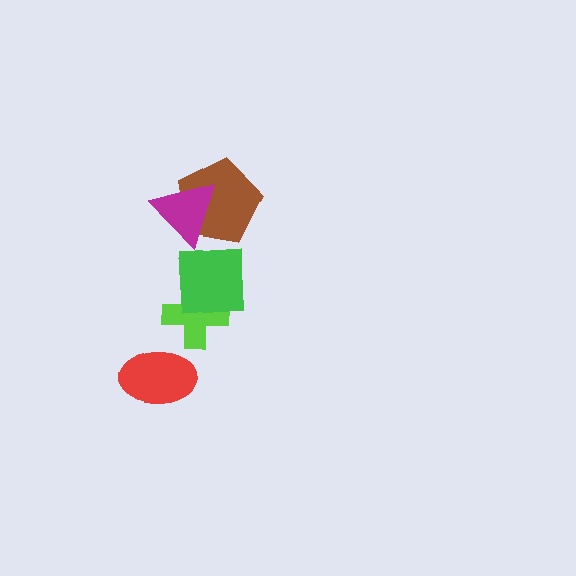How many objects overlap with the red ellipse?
0 objects overlap with the red ellipse.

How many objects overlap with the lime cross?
1 object overlaps with the lime cross.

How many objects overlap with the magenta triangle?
1 object overlaps with the magenta triangle.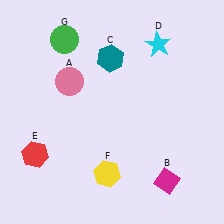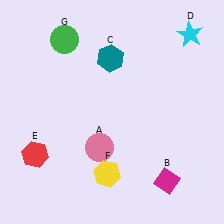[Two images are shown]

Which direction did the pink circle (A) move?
The pink circle (A) moved down.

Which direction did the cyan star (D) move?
The cyan star (D) moved right.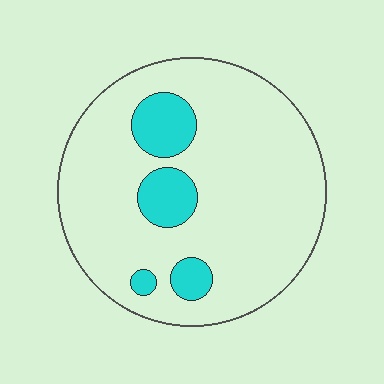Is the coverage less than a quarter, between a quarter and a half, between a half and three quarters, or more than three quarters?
Less than a quarter.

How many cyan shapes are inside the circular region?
4.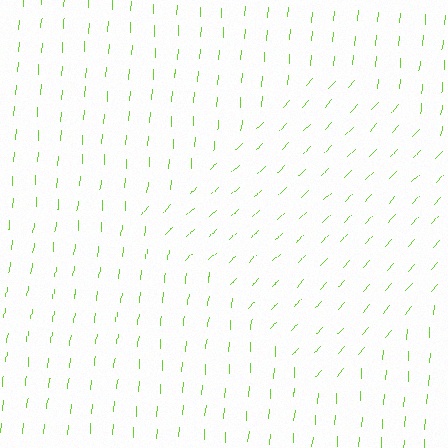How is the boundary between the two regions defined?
The boundary is defined purely by a change in line orientation (approximately 37 degrees difference). All lines are the same color and thickness.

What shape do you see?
I see a diamond.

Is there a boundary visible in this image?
Yes, there is a texture boundary formed by a change in line orientation.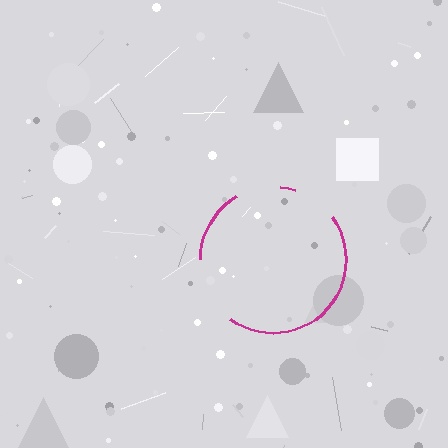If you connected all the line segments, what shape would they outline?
They would outline a circle.